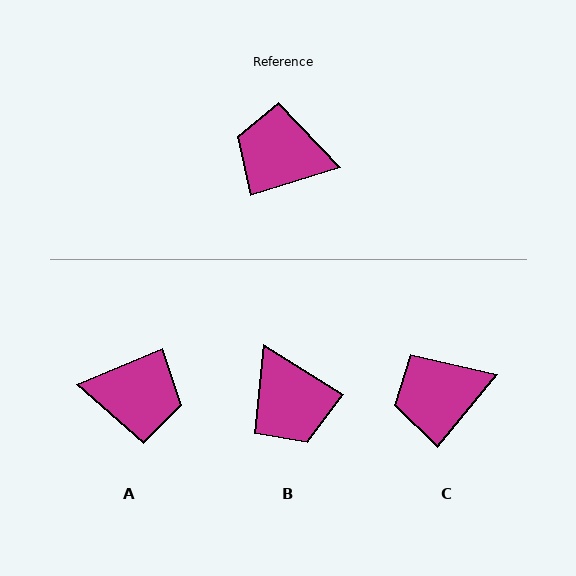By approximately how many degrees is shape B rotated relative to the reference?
Approximately 131 degrees counter-clockwise.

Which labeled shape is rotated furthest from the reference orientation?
A, about 174 degrees away.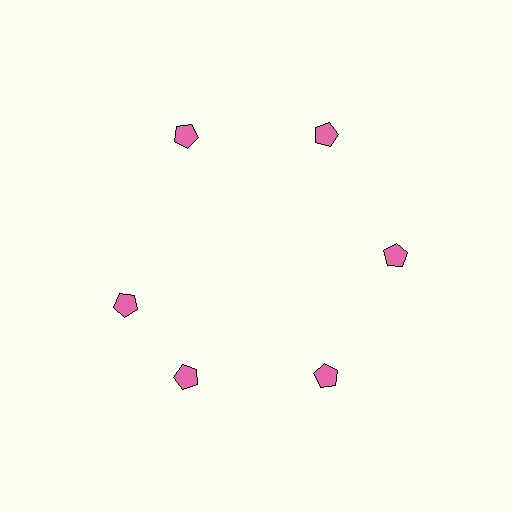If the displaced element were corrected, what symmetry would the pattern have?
It would have 6-fold rotational symmetry — the pattern would map onto itself every 60 degrees.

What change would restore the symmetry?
The symmetry would be restored by rotating it back into even spacing with its neighbors so that all 6 pentagons sit at equal angles and equal distance from the center.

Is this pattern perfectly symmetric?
No. The 6 pink pentagons are arranged in a ring, but one element near the 9 o'clock position is rotated out of alignment along the ring, breaking the 6-fold rotational symmetry.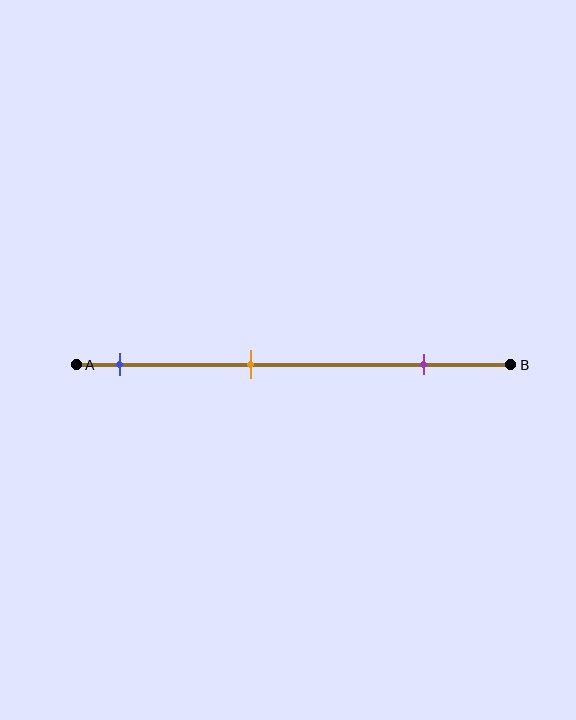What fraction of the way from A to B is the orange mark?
The orange mark is approximately 40% (0.4) of the way from A to B.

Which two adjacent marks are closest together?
The blue and orange marks are the closest adjacent pair.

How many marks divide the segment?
There are 3 marks dividing the segment.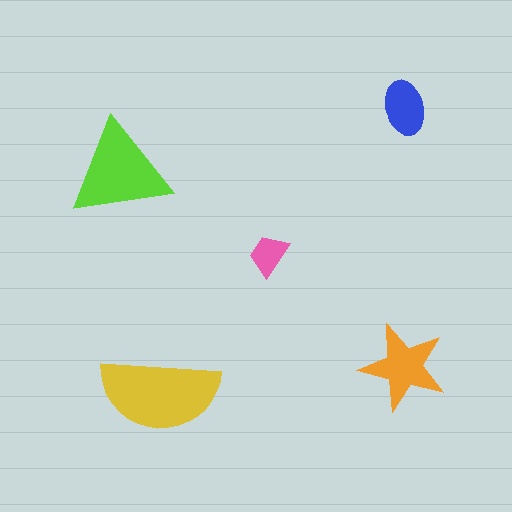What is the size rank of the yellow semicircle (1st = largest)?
1st.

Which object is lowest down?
The yellow semicircle is bottommost.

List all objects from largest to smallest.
The yellow semicircle, the lime triangle, the orange star, the blue ellipse, the pink trapezoid.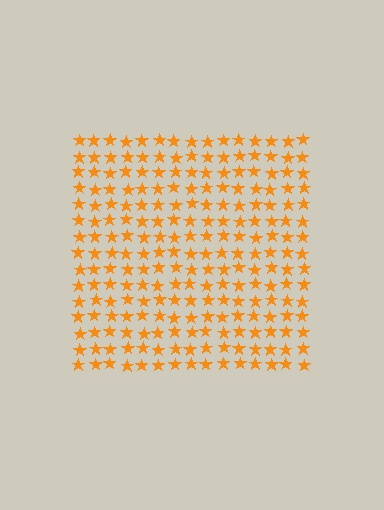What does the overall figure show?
The overall figure shows a square.